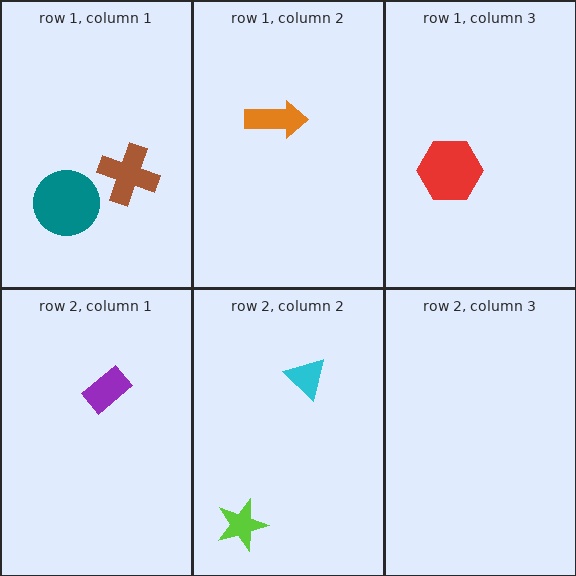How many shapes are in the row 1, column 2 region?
1.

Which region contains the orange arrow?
The row 1, column 2 region.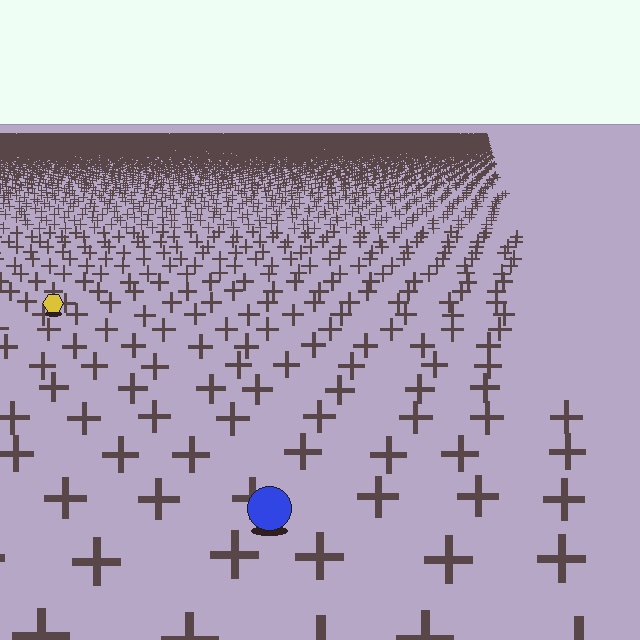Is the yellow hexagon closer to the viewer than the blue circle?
No. The blue circle is closer — you can tell from the texture gradient: the ground texture is coarser near it.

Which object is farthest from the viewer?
The yellow hexagon is farthest from the viewer. It appears smaller and the ground texture around it is denser.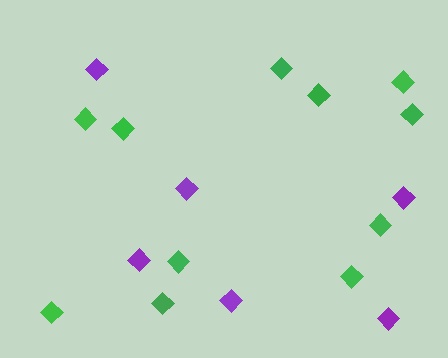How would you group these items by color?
There are 2 groups: one group of green diamonds (11) and one group of purple diamonds (6).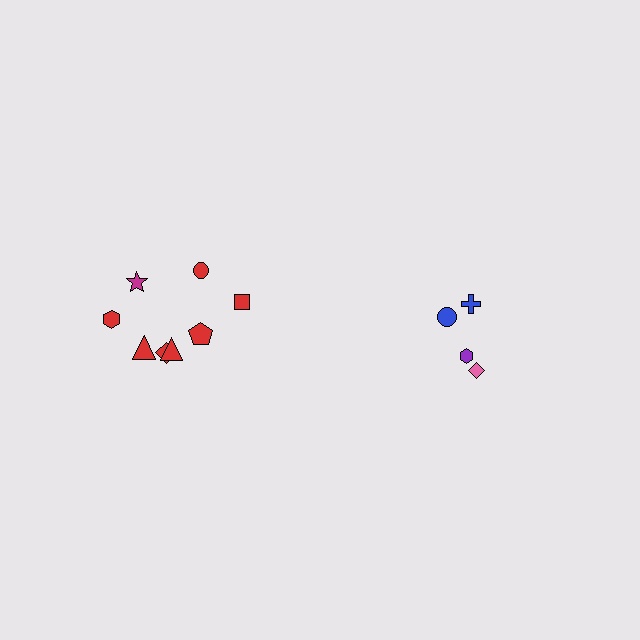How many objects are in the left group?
There are 8 objects.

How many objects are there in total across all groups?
There are 12 objects.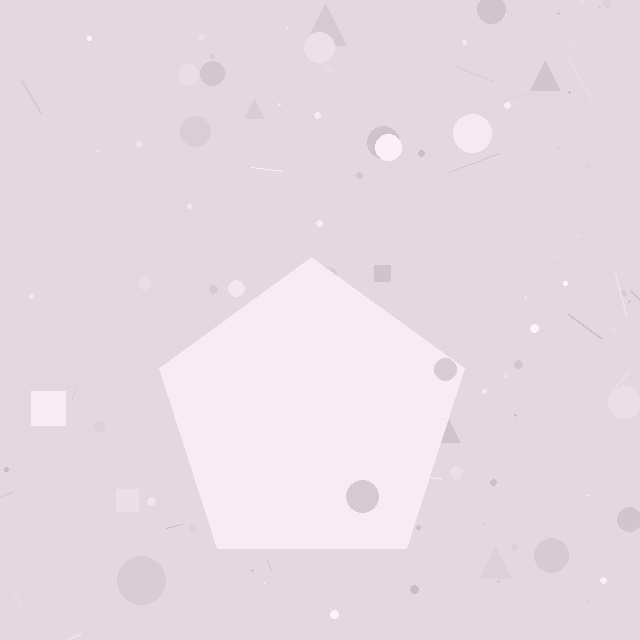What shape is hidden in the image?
A pentagon is hidden in the image.